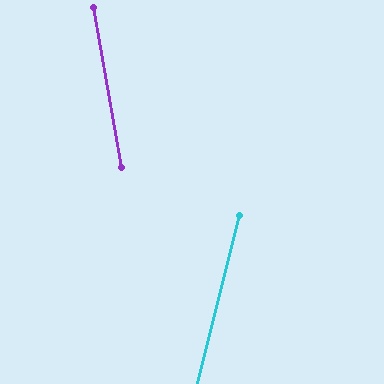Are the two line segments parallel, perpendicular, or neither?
Neither parallel nor perpendicular — they differ by about 24°.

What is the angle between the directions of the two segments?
Approximately 24 degrees.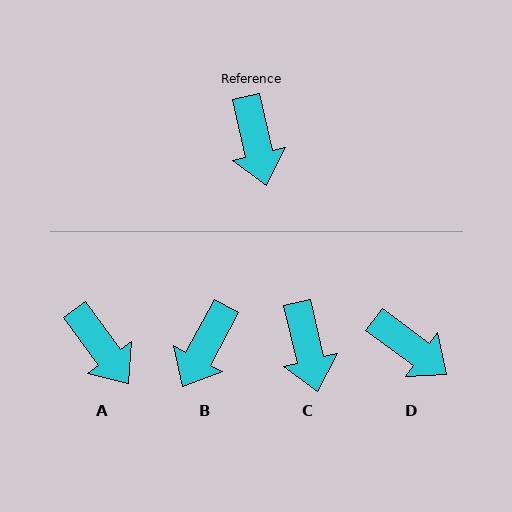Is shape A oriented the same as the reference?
No, it is off by about 23 degrees.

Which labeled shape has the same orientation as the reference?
C.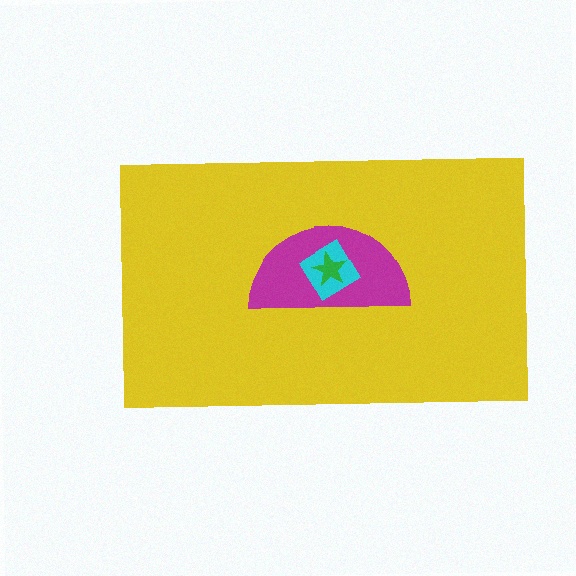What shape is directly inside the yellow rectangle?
The magenta semicircle.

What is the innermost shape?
The green star.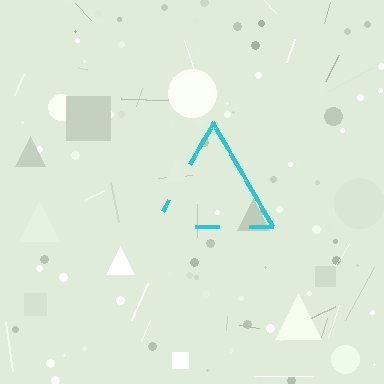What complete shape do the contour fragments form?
The contour fragments form a triangle.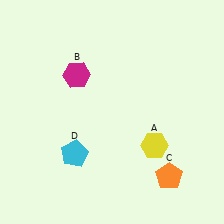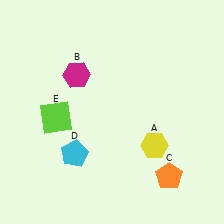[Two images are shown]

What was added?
A lime square (E) was added in Image 2.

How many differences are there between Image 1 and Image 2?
There is 1 difference between the two images.